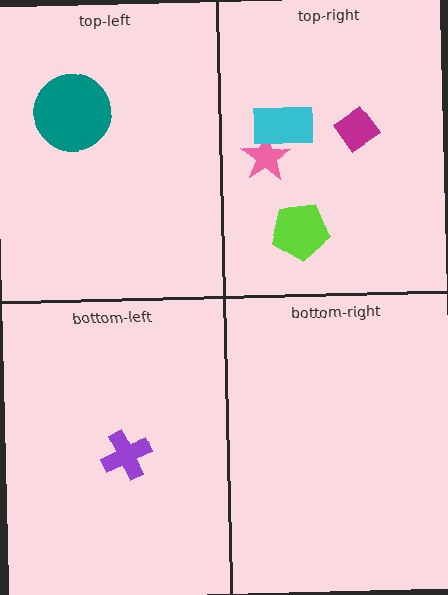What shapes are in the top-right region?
The magenta diamond, the pink star, the lime pentagon, the cyan rectangle.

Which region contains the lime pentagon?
The top-right region.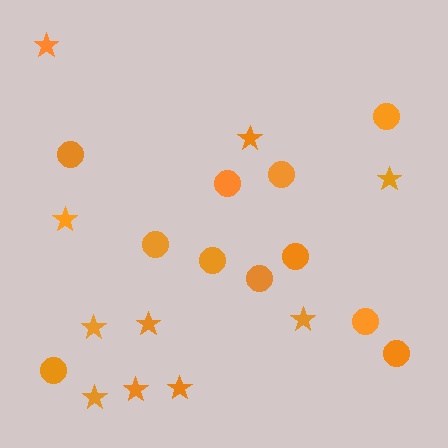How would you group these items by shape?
There are 2 groups: one group of circles (11) and one group of stars (10).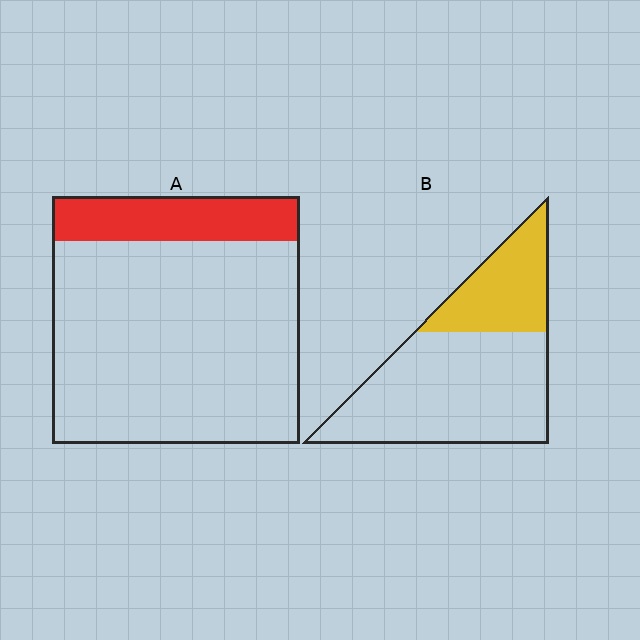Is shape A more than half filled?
No.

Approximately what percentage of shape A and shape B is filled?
A is approximately 20% and B is approximately 30%.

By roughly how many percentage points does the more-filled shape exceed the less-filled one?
By roughly 10 percentage points (B over A).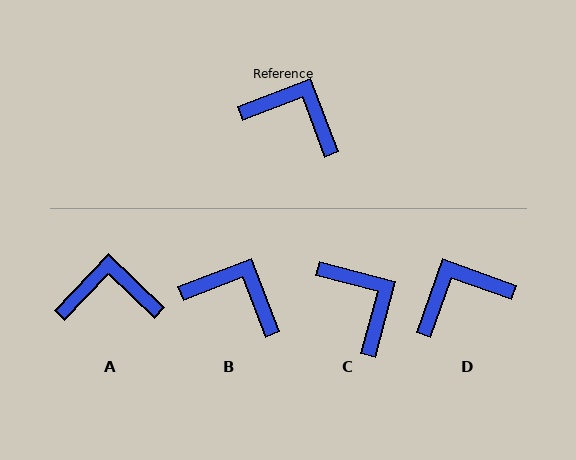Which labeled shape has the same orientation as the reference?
B.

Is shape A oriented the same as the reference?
No, it is off by about 26 degrees.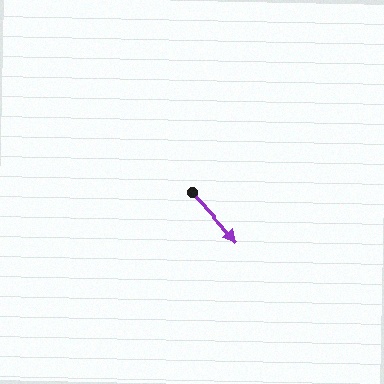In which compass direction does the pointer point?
Southeast.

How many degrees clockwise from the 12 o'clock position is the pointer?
Approximately 138 degrees.